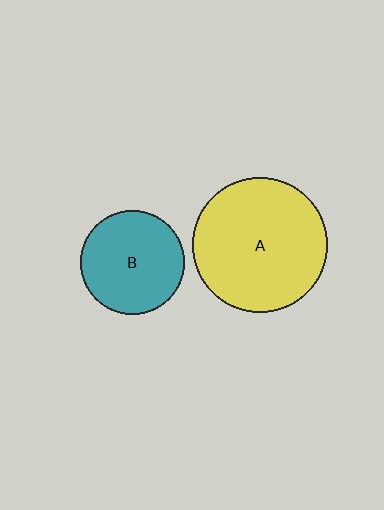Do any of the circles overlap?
No, none of the circles overlap.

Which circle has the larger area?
Circle A (yellow).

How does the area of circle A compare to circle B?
Approximately 1.7 times.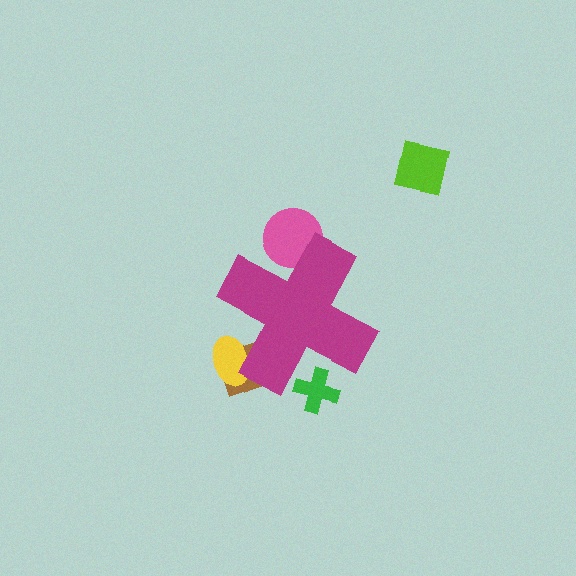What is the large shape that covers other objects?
A magenta cross.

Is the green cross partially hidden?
Yes, the green cross is partially hidden behind the magenta cross.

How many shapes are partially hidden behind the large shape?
4 shapes are partially hidden.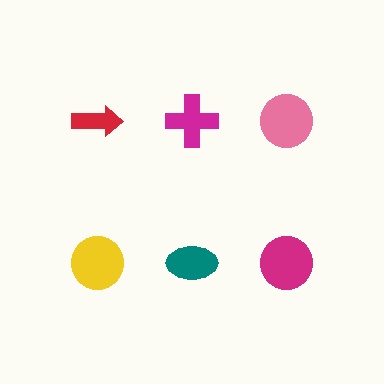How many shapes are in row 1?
3 shapes.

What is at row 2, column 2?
A teal ellipse.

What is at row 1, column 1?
A red arrow.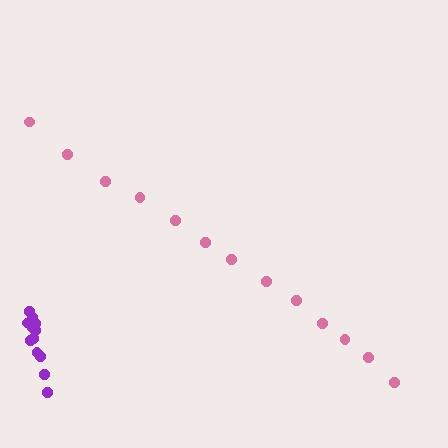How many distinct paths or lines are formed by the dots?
There are 2 distinct paths.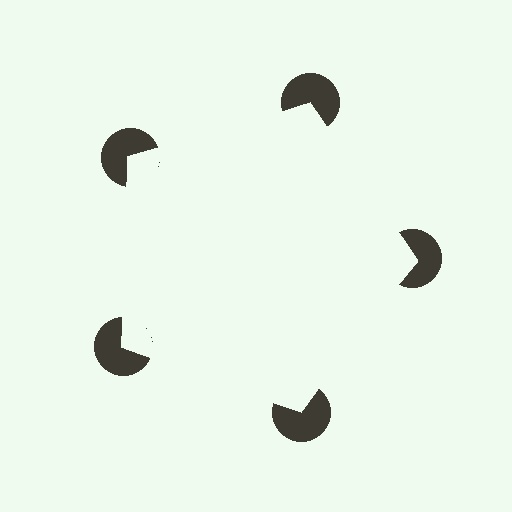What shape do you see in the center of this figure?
An illusory pentagon — its edges are inferred from the aligned wedge cuts in the pac-man discs, not physically drawn.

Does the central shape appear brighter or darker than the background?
It typically appears slightly brighter than the background, even though no actual brightness change is drawn.